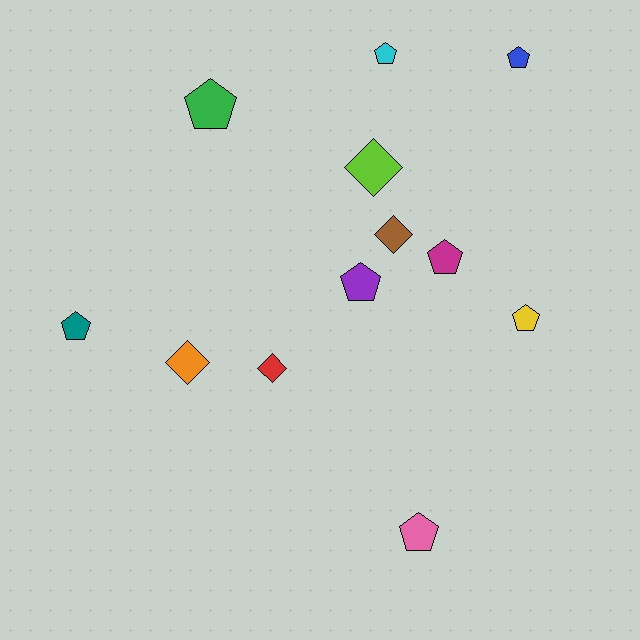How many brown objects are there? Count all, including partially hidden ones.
There is 1 brown object.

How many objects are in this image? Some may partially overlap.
There are 12 objects.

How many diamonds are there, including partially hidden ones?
There are 4 diamonds.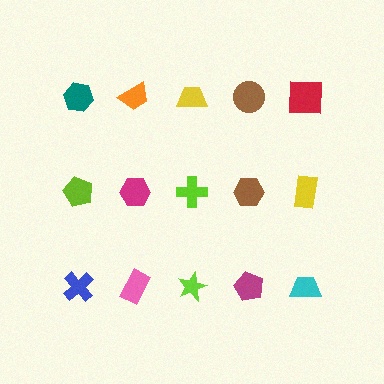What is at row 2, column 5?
A yellow rectangle.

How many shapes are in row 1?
5 shapes.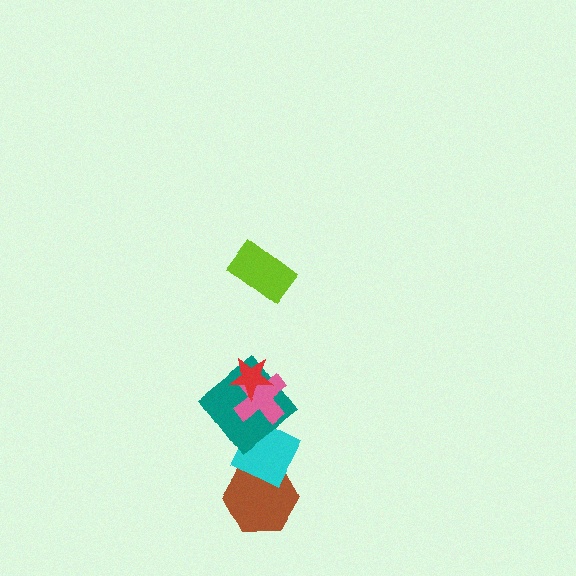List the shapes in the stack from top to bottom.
From top to bottom: the lime rectangle, the red star, the pink cross, the teal diamond, the cyan diamond, the brown hexagon.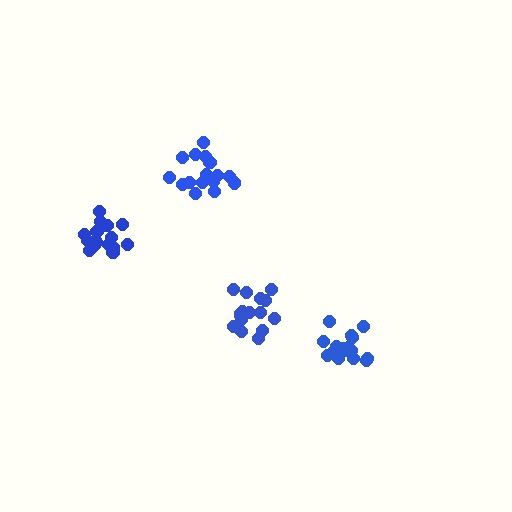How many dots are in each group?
Group 1: 18 dots, Group 2: 16 dots, Group 3: 19 dots, Group 4: 16 dots (69 total).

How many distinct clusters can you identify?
There are 4 distinct clusters.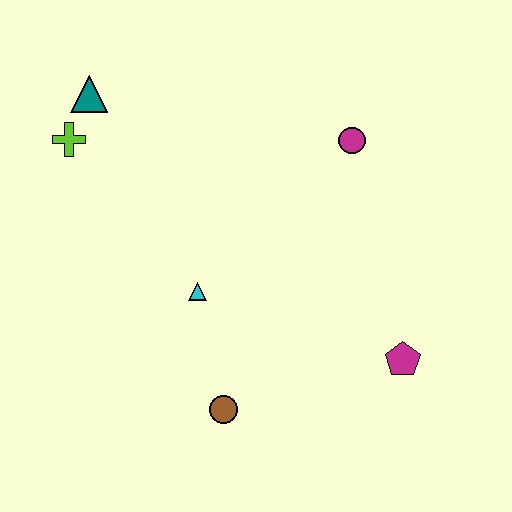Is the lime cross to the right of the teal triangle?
No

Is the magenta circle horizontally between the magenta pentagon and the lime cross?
Yes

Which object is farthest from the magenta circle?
The brown circle is farthest from the magenta circle.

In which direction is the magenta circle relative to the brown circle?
The magenta circle is above the brown circle.